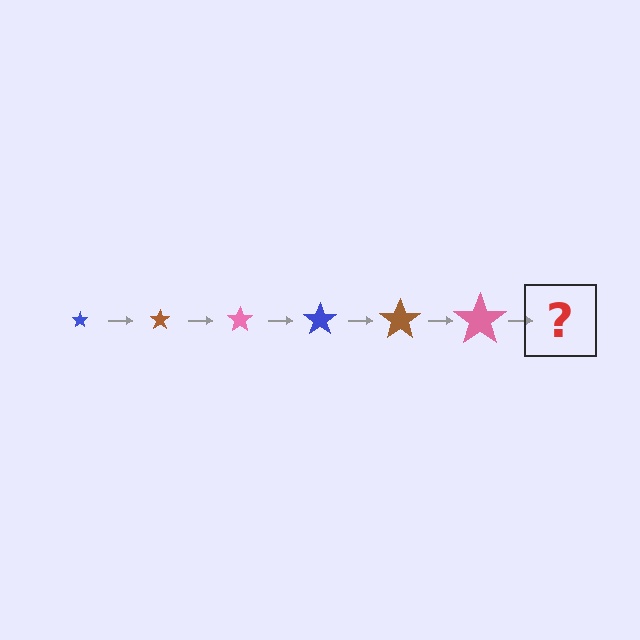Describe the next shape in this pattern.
It should be a blue star, larger than the previous one.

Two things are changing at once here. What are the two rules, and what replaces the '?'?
The two rules are that the star grows larger each step and the color cycles through blue, brown, and pink. The '?' should be a blue star, larger than the previous one.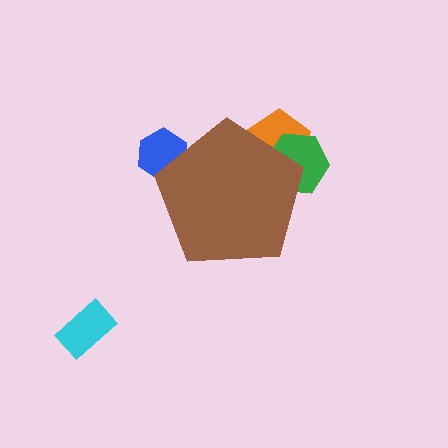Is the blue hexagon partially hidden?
Yes, the blue hexagon is partially hidden behind the brown pentagon.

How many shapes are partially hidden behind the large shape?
3 shapes are partially hidden.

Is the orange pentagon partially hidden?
Yes, the orange pentagon is partially hidden behind the brown pentagon.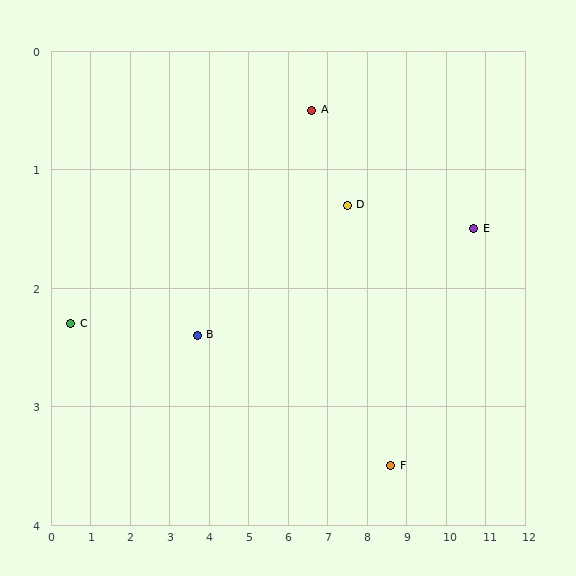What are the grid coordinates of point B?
Point B is at approximately (3.7, 2.4).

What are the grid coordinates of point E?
Point E is at approximately (10.7, 1.5).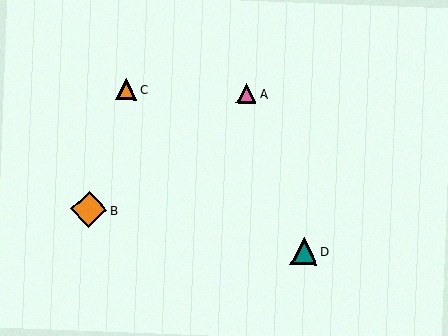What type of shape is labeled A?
Shape A is a pink triangle.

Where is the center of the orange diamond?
The center of the orange diamond is at (89, 210).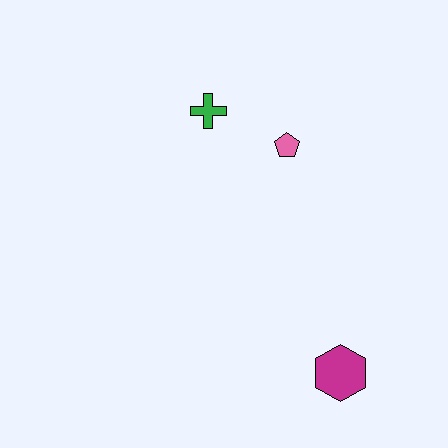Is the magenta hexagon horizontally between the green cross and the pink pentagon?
No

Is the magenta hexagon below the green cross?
Yes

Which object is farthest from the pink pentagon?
The magenta hexagon is farthest from the pink pentagon.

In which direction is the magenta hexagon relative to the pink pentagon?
The magenta hexagon is below the pink pentagon.